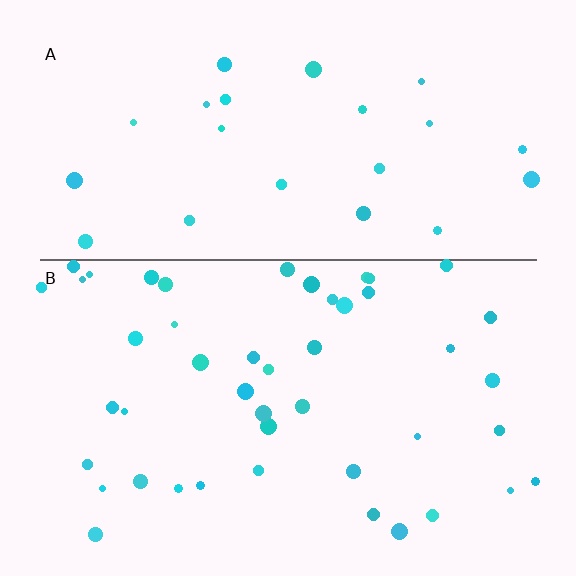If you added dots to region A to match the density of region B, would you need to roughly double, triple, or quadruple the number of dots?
Approximately double.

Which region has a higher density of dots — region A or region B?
B (the bottom).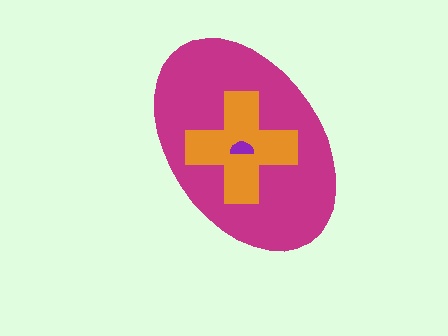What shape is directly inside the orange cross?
The purple semicircle.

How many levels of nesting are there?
3.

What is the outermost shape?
The magenta ellipse.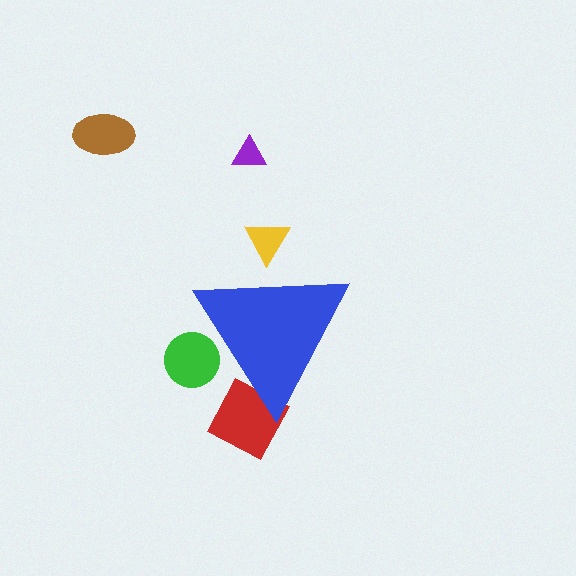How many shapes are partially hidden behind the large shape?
3 shapes are partially hidden.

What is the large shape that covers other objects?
A blue triangle.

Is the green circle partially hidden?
Yes, the green circle is partially hidden behind the blue triangle.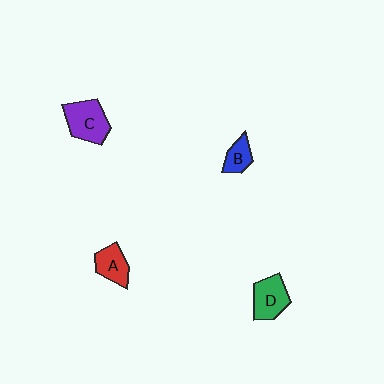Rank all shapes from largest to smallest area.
From largest to smallest: C (purple), D (green), A (red), B (blue).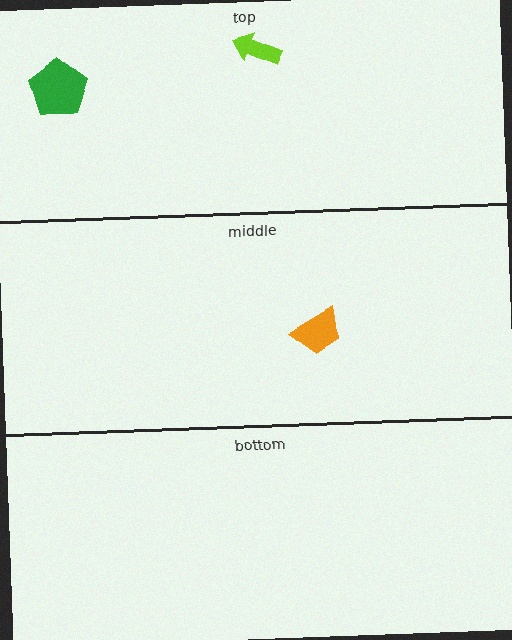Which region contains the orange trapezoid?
The middle region.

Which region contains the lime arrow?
The top region.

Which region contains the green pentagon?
The top region.